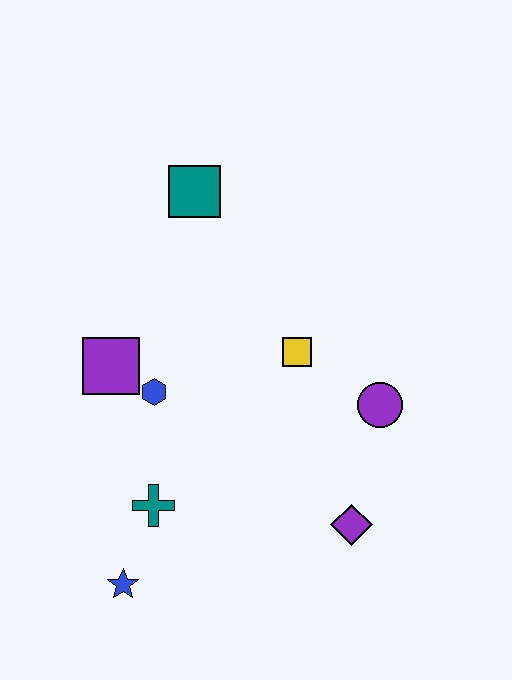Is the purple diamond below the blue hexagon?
Yes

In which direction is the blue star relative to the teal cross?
The blue star is below the teal cross.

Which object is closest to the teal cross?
The blue star is closest to the teal cross.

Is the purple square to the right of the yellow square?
No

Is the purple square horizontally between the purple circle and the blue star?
No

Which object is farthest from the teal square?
The blue star is farthest from the teal square.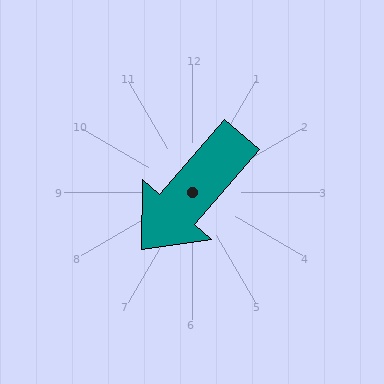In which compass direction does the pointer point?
Southwest.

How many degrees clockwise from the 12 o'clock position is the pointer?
Approximately 221 degrees.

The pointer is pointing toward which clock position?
Roughly 7 o'clock.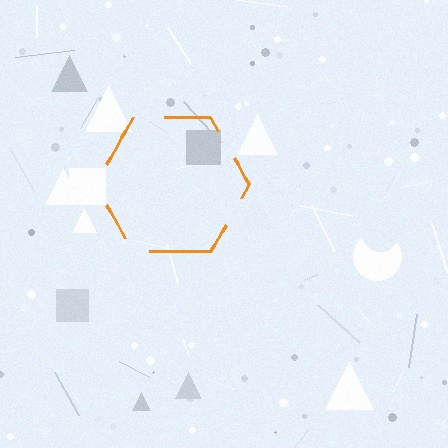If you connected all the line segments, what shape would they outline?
They would outline a hexagon.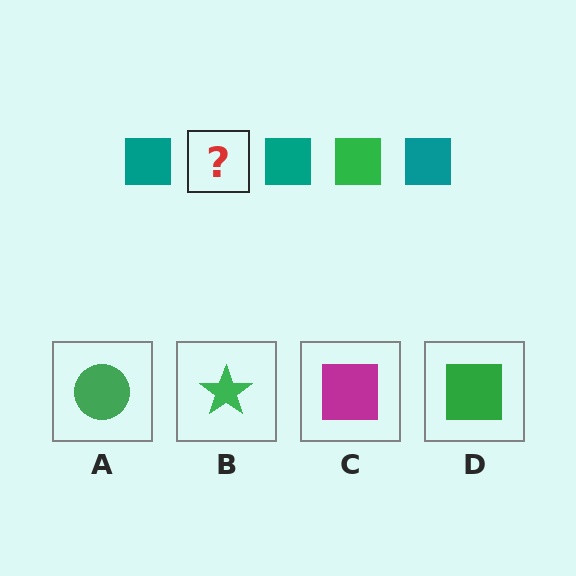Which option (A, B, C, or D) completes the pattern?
D.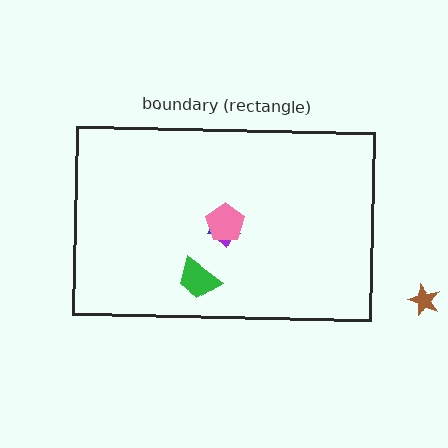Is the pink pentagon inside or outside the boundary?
Inside.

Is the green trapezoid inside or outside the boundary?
Inside.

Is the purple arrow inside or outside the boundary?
Inside.